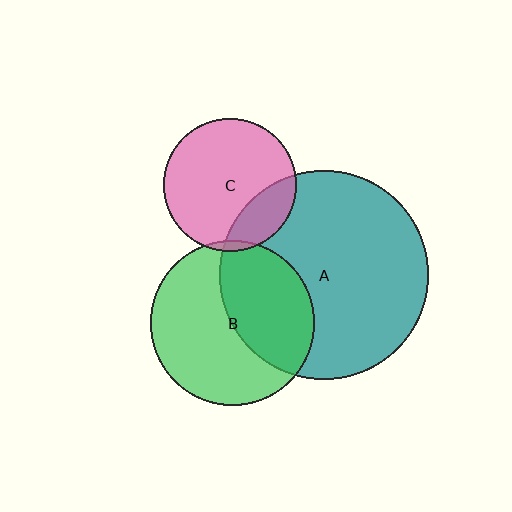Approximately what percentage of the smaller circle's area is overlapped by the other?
Approximately 5%.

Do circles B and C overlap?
Yes.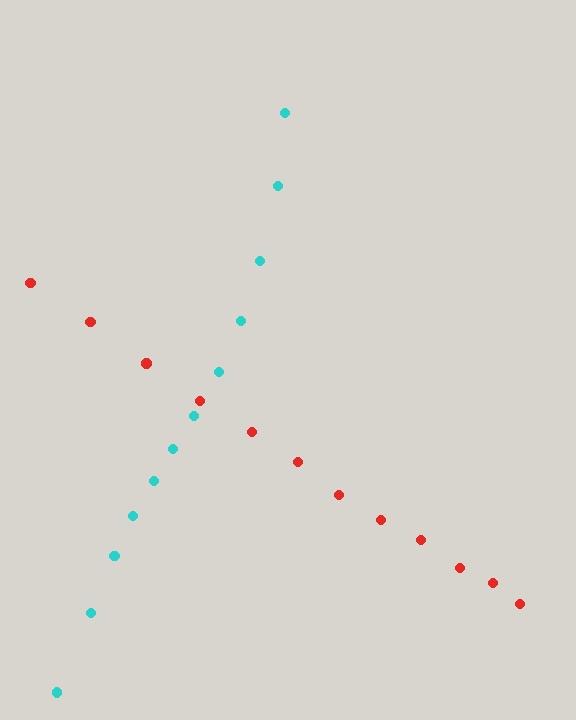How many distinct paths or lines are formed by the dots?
There are 2 distinct paths.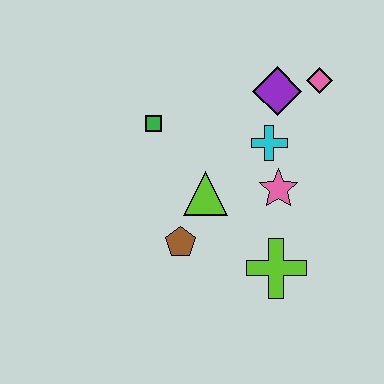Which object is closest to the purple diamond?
The pink diamond is closest to the purple diamond.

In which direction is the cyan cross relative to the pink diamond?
The cyan cross is below the pink diamond.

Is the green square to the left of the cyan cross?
Yes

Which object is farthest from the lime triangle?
The pink diamond is farthest from the lime triangle.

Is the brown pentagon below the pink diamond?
Yes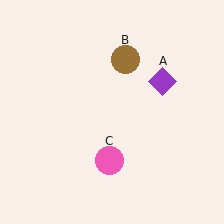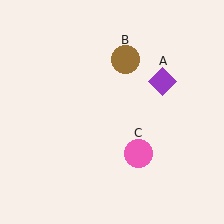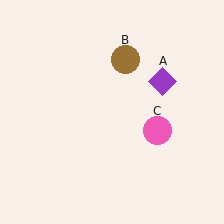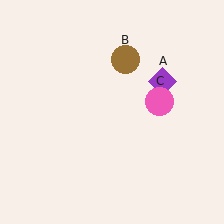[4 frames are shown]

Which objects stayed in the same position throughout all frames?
Purple diamond (object A) and brown circle (object B) remained stationary.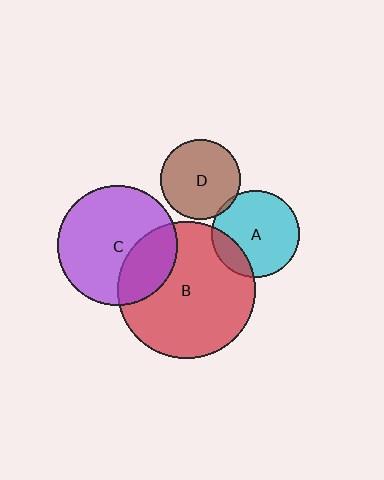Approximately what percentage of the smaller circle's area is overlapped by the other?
Approximately 5%.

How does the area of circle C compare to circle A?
Approximately 1.9 times.